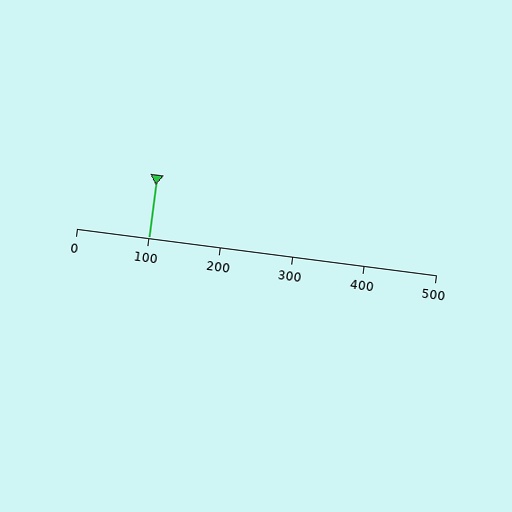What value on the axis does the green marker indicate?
The marker indicates approximately 100.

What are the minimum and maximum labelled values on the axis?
The axis runs from 0 to 500.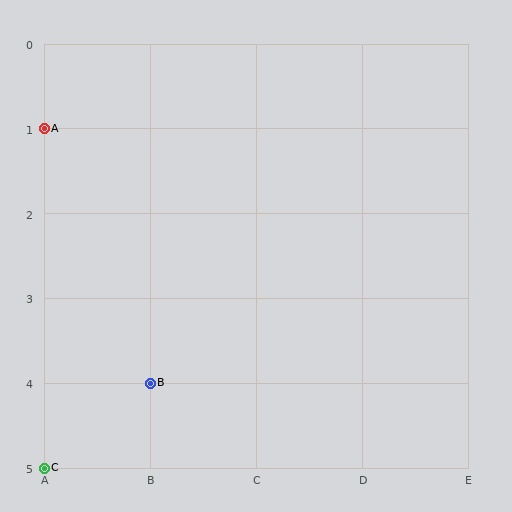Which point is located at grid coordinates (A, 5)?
Point C is at (A, 5).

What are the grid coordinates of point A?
Point A is at grid coordinates (A, 1).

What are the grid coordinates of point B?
Point B is at grid coordinates (B, 4).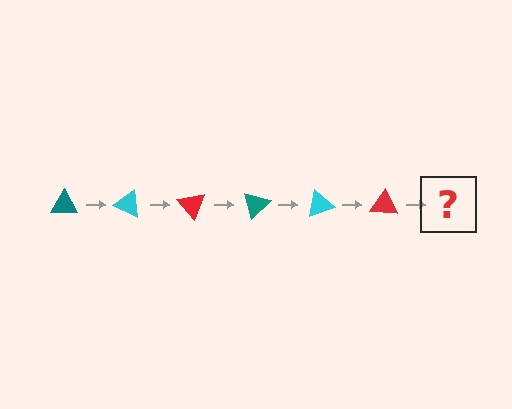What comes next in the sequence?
The next element should be a teal triangle, rotated 150 degrees from the start.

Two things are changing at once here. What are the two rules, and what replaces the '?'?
The two rules are that it rotates 25 degrees each step and the color cycles through teal, cyan, and red. The '?' should be a teal triangle, rotated 150 degrees from the start.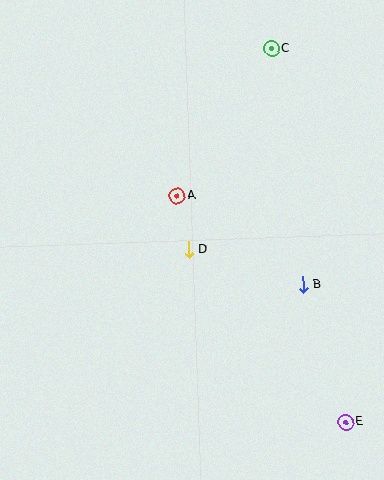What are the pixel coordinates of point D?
Point D is at (189, 249).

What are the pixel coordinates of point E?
Point E is at (346, 422).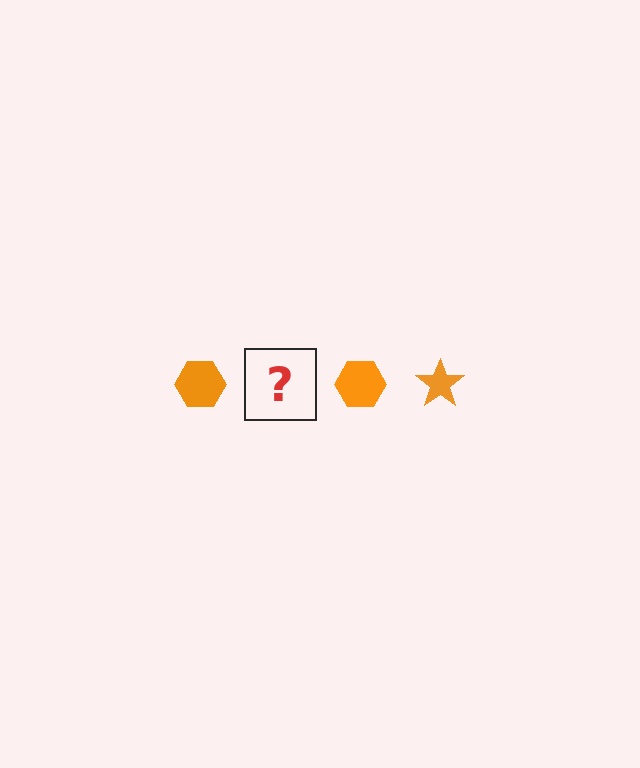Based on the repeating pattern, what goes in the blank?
The blank should be an orange star.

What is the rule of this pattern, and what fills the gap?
The rule is that the pattern cycles through hexagon, star shapes in orange. The gap should be filled with an orange star.